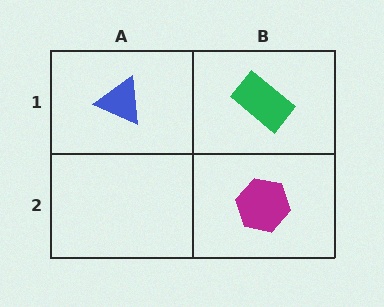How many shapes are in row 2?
1 shape.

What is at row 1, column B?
A green rectangle.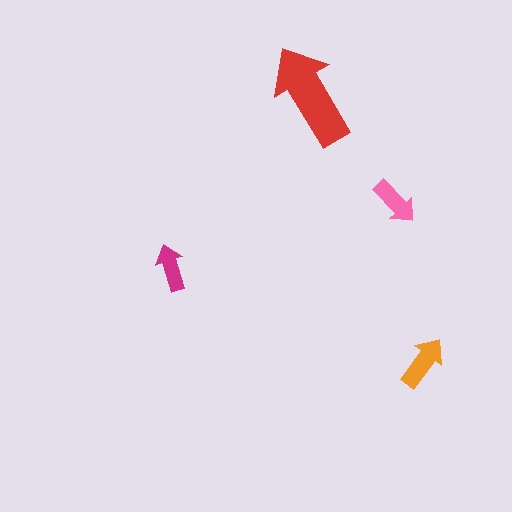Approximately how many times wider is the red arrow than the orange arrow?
About 2 times wider.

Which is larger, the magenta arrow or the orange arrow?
The orange one.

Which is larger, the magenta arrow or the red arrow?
The red one.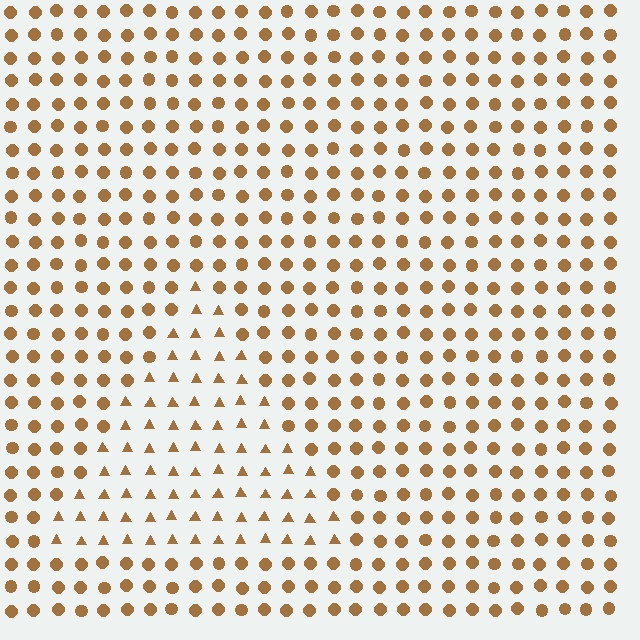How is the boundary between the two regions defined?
The boundary is defined by a change in element shape: triangles inside vs. circles outside. All elements share the same color and spacing.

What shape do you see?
I see a triangle.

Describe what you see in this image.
The image is filled with small brown elements arranged in a uniform grid. A triangle-shaped region contains triangles, while the surrounding area contains circles. The boundary is defined purely by the change in element shape.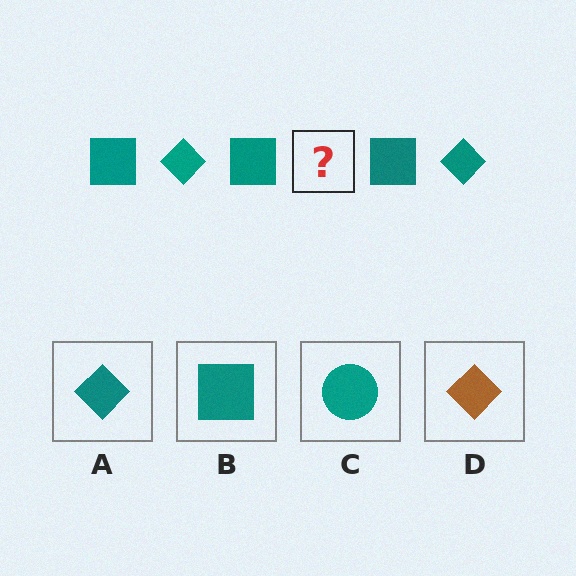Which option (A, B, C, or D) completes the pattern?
A.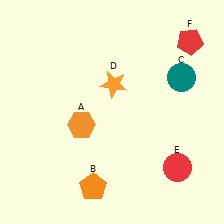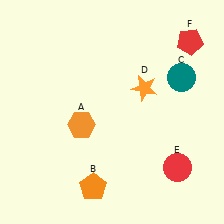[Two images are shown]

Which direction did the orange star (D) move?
The orange star (D) moved right.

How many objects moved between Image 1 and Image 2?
1 object moved between the two images.